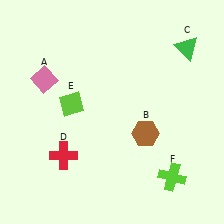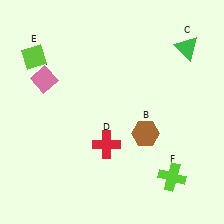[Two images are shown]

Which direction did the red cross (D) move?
The red cross (D) moved right.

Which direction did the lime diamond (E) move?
The lime diamond (E) moved up.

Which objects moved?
The objects that moved are: the red cross (D), the lime diamond (E).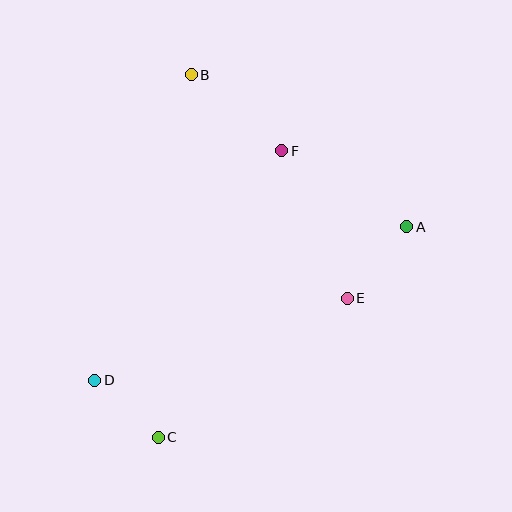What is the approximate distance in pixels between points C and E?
The distance between C and E is approximately 234 pixels.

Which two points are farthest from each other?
Points B and C are farthest from each other.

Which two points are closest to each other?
Points C and D are closest to each other.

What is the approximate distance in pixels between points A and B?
The distance between A and B is approximately 264 pixels.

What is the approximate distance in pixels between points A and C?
The distance between A and C is approximately 325 pixels.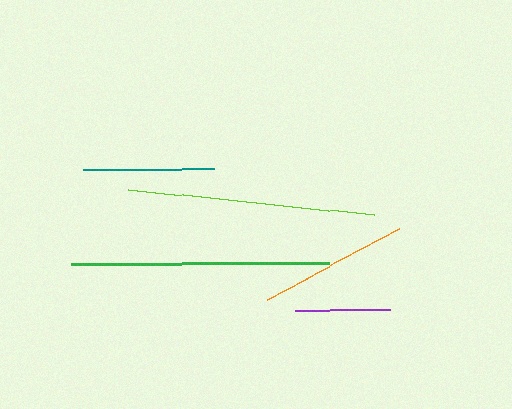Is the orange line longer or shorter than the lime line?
The lime line is longer than the orange line.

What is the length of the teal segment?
The teal segment is approximately 131 pixels long.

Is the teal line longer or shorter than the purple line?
The teal line is longer than the purple line.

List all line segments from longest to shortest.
From longest to shortest: green, lime, orange, teal, purple.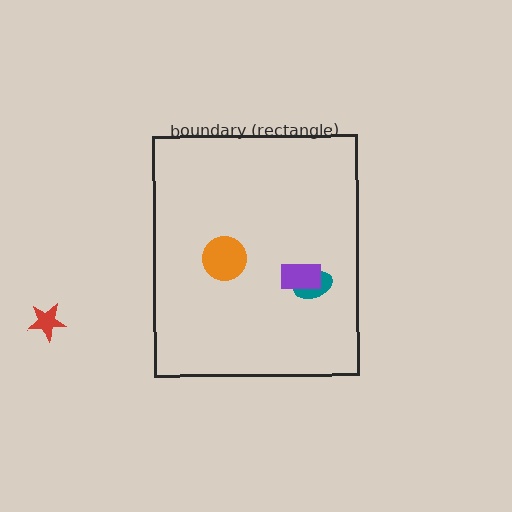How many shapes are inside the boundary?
3 inside, 1 outside.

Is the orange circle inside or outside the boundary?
Inside.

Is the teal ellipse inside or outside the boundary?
Inside.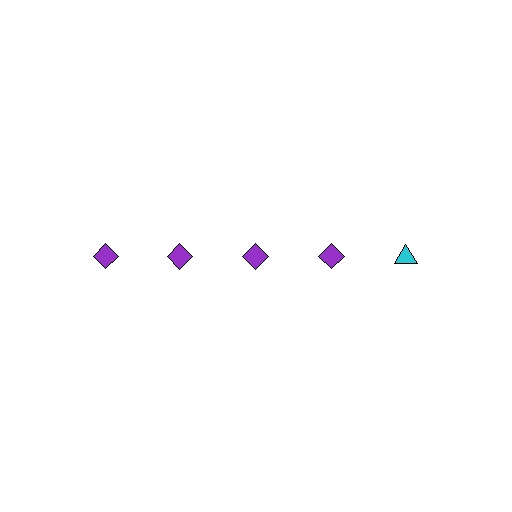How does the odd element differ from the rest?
It differs in both color (cyan instead of purple) and shape (triangle instead of diamond).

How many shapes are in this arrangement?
There are 5 shapes arranged in a grid pattern.